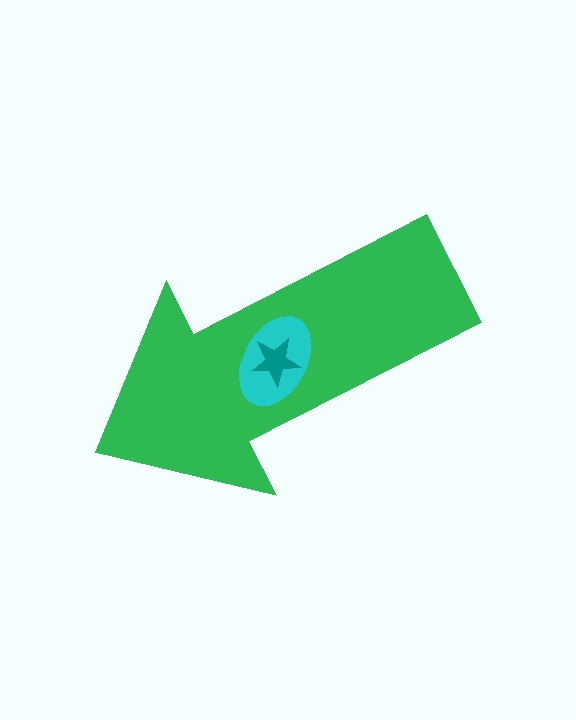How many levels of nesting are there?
3.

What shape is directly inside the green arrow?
The cyan ellipse.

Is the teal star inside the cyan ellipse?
Yes.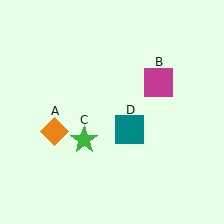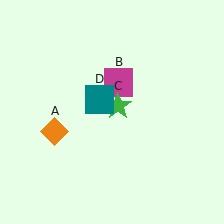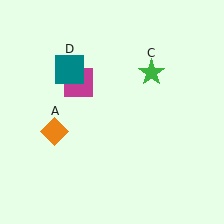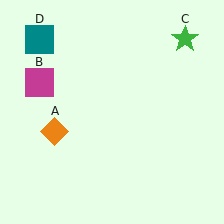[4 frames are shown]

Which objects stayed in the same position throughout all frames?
Orange diamond (object A) remained stationary.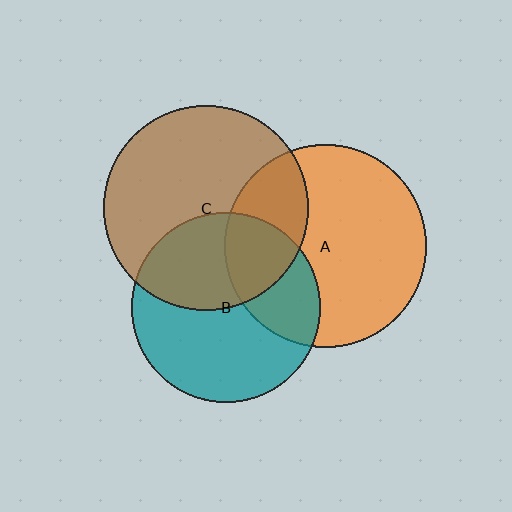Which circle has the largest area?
Circle C (brown).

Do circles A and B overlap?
Yes.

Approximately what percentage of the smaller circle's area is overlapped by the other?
Approximately 30%.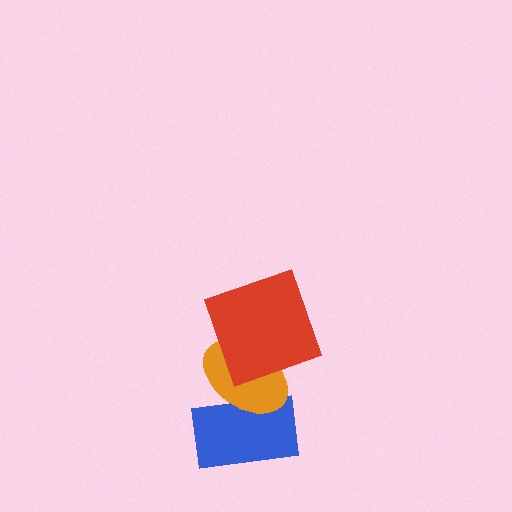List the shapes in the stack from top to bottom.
From top to bottom: the red square, the orange ellipse, the blue rectangle.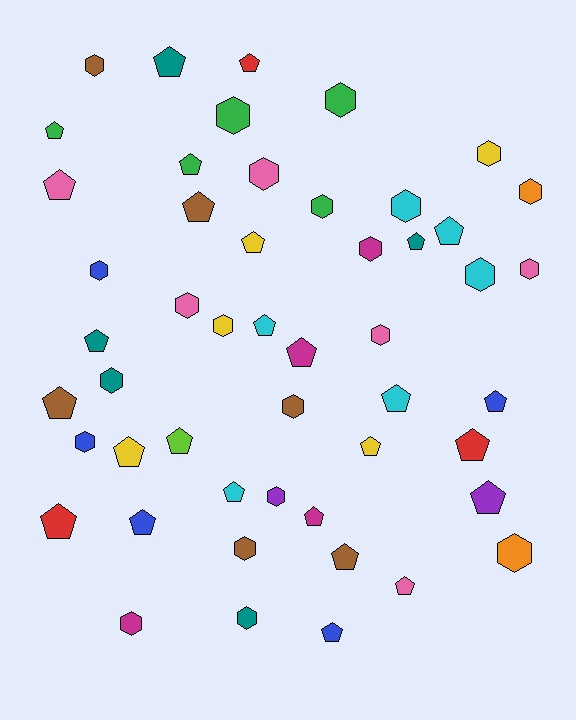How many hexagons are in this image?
There are 23 hexagons.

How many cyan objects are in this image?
There are 6 cyan objects.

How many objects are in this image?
There are 50 objects.